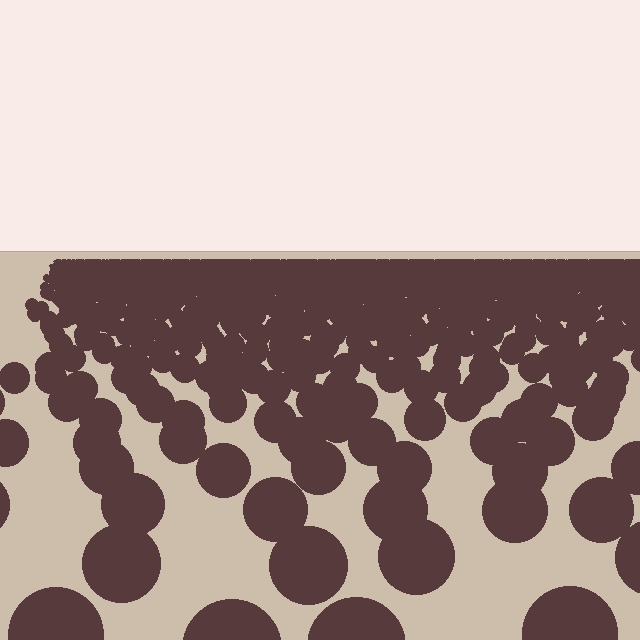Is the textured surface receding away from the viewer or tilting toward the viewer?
The surface is receding away from the viewer. Texture elements get smaller and denser toward the top.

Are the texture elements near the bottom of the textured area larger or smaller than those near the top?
Larger. Near the bottom, elements are closer to the viewer and appear at a bigger on-screen size.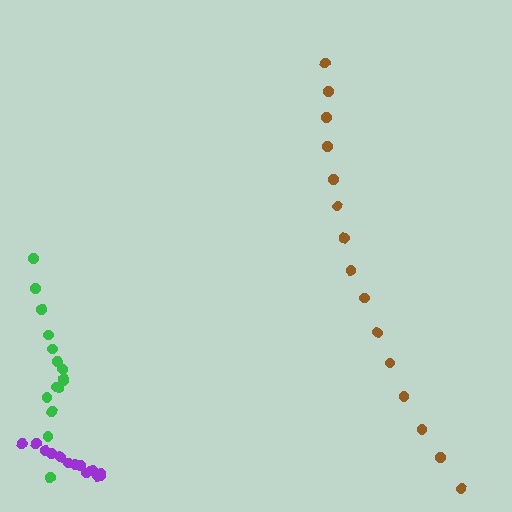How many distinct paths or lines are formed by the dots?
There are 3 distinct paths.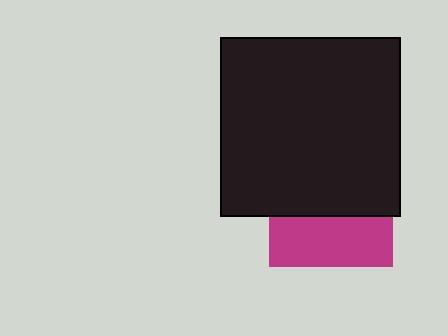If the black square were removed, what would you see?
You would see the complete magenta square.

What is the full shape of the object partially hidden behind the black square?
The partially hidden object is a magenta square.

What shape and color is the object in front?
The object in front is a black square.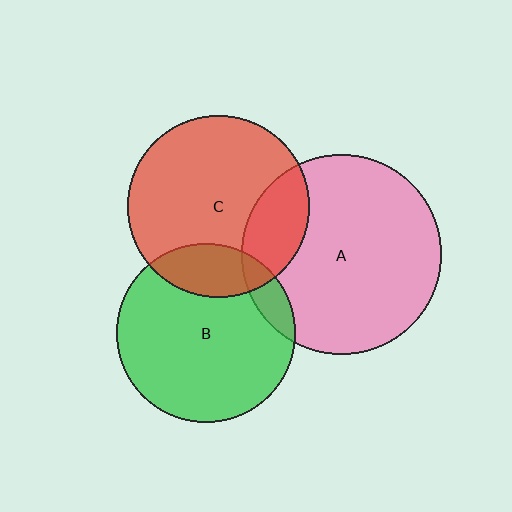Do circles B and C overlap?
Yes.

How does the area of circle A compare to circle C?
Approximately 1.2 times.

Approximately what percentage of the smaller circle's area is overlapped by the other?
Approximately 20%.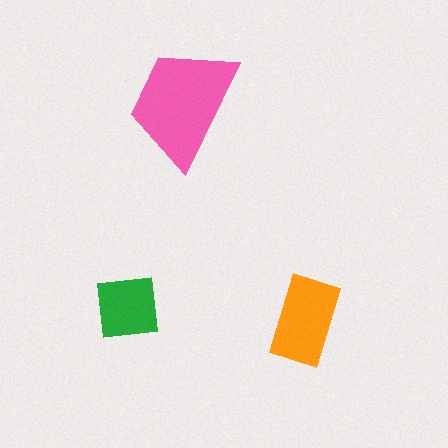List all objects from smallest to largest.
The green square, the orange rectangle, the pink trapezoid.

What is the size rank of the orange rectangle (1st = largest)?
2nd.